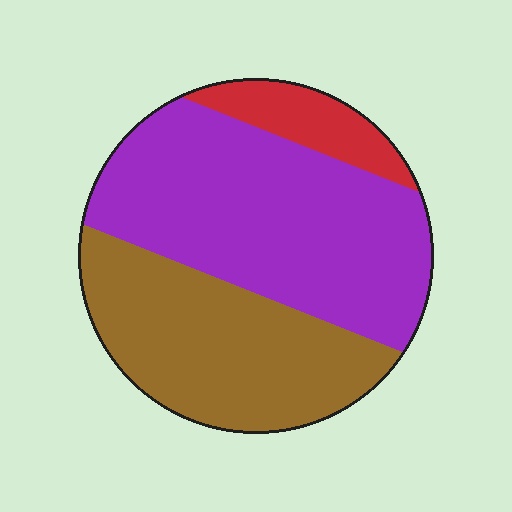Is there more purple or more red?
Purple.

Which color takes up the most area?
Purple, at roughly 50%.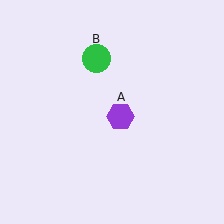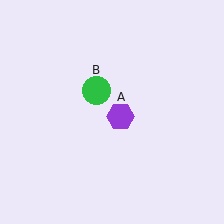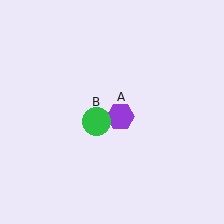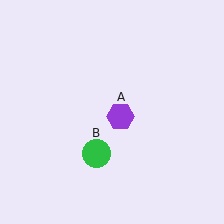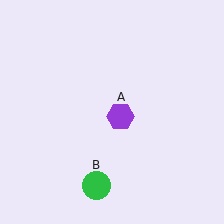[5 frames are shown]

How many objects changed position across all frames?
1 object changed position: green circle (object B).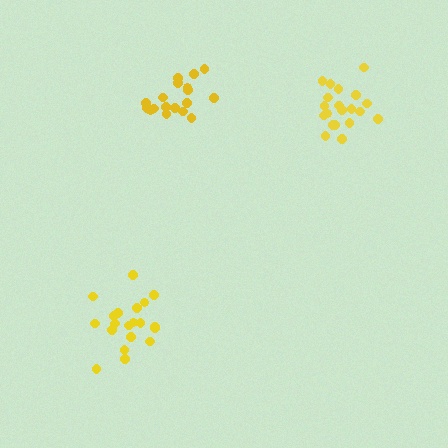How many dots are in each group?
Group 1: 20 dots, Group 2: 20 dots, Group 3: 18 dots (58 total).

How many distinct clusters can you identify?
There are 3 distinct clusters.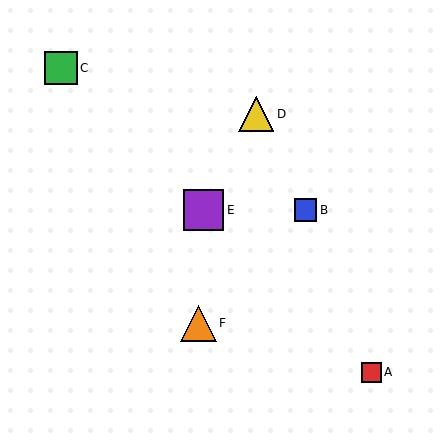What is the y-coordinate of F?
Object F is at y≈323.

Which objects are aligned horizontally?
Objects B, E are aligned horizontally.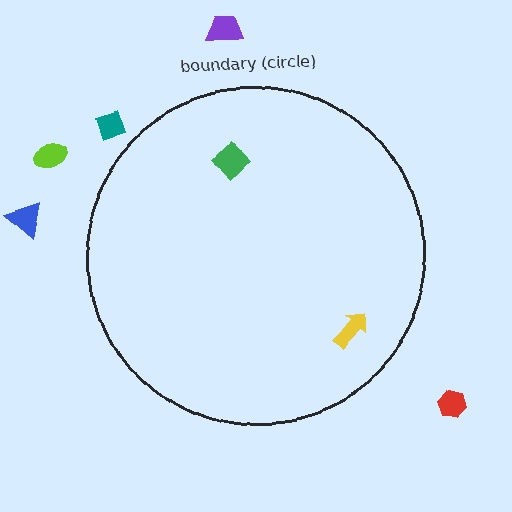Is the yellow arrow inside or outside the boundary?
Inside.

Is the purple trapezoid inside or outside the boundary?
Outside.